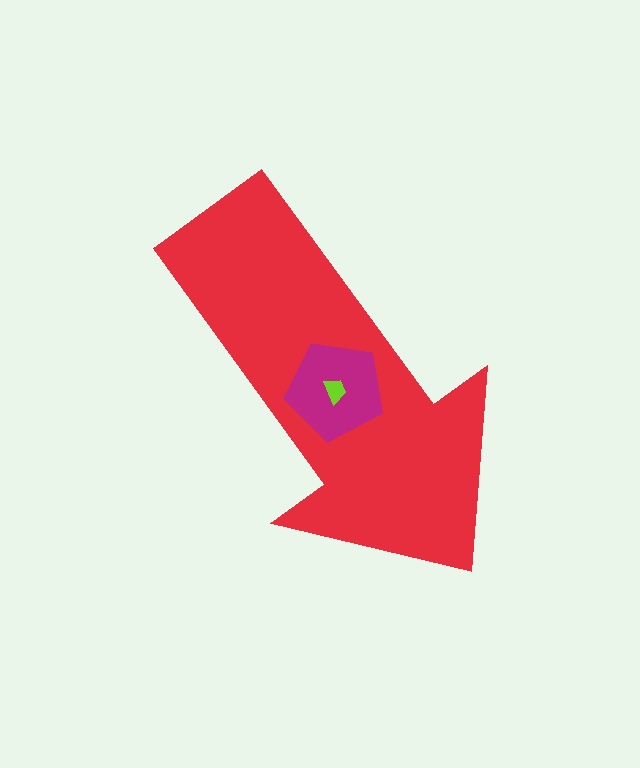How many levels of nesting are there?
3.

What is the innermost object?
The lime trapezoid.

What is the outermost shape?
The red arrow.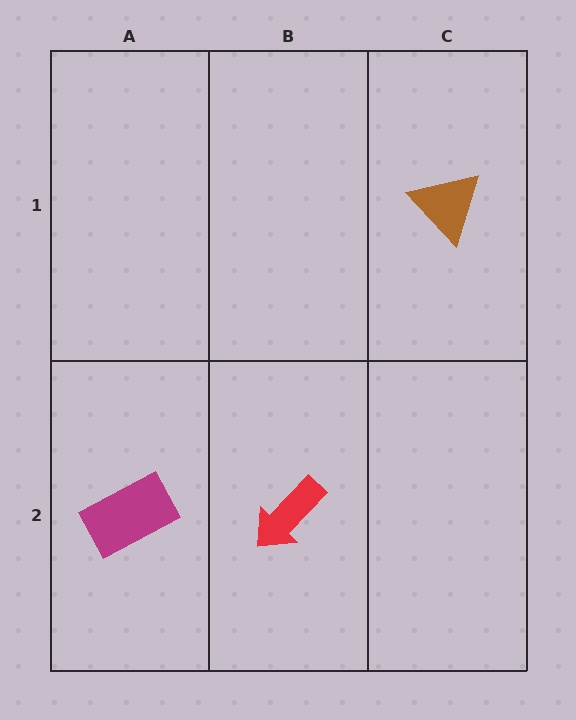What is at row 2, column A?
A magenta rectangle.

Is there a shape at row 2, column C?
No, that cell is empty.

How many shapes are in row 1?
1 shape.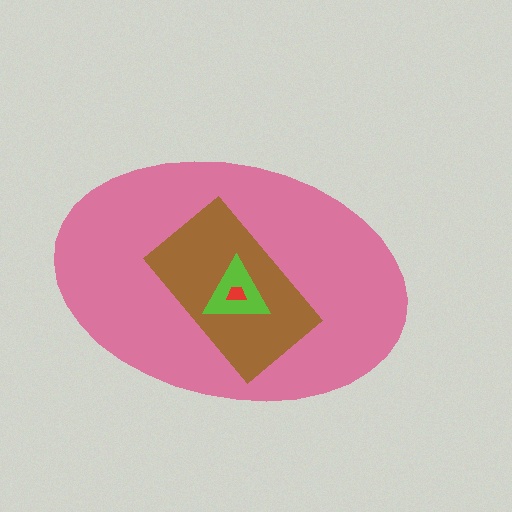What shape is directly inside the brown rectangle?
The lime triangle.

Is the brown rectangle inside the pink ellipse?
Yes.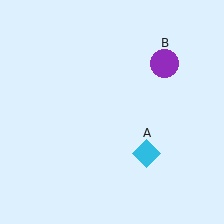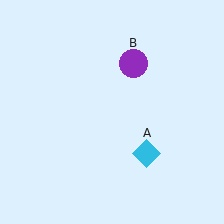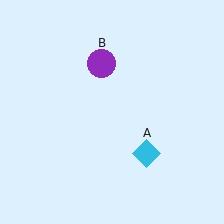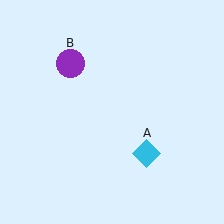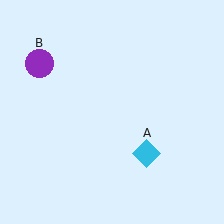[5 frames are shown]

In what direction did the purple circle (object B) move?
The purple circle (object B) moved left.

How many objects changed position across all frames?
1 object changed position: purple circle (object B).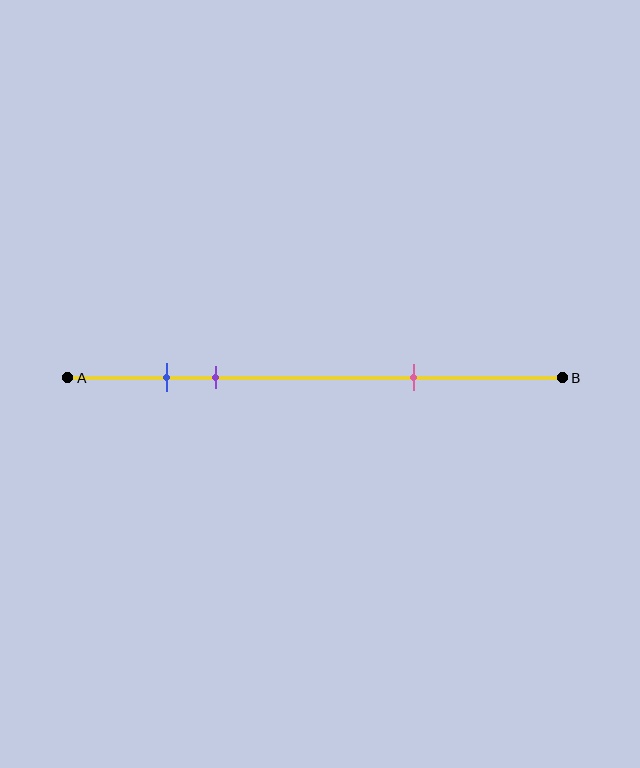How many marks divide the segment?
There are 3 marks dividing the segment.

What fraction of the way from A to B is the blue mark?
The blue mark is approximately 20% (0.2) of the way from A to B.